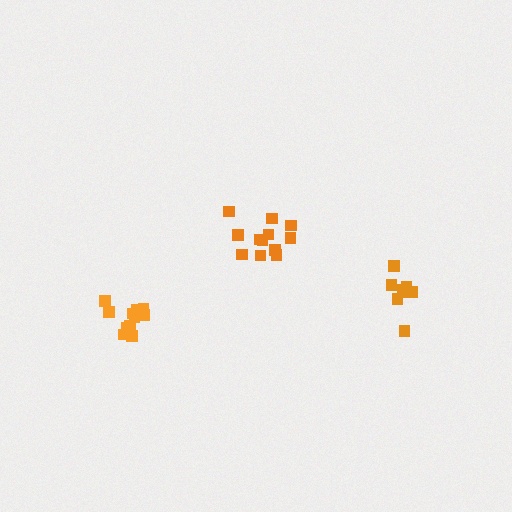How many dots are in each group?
Group 1: 8 dots, Group 2: 11 dots, Group 3: 12 dots (31 total).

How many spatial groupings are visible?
There are 3 spatial groupings.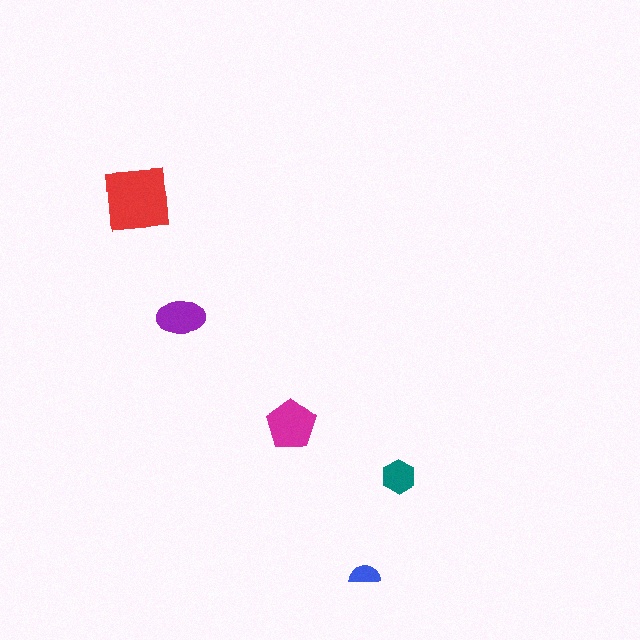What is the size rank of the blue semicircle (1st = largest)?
5th.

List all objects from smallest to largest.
The blue semicircle, the teal hexagon, the purple ellipse, the magenta pentagon, the red square.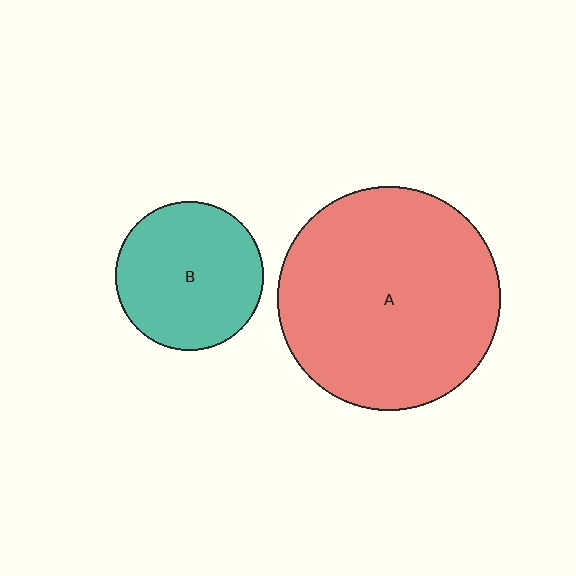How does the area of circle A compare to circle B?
Approximately 2.3 times.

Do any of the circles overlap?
No, none of the circles overlap.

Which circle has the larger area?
Circle A (red).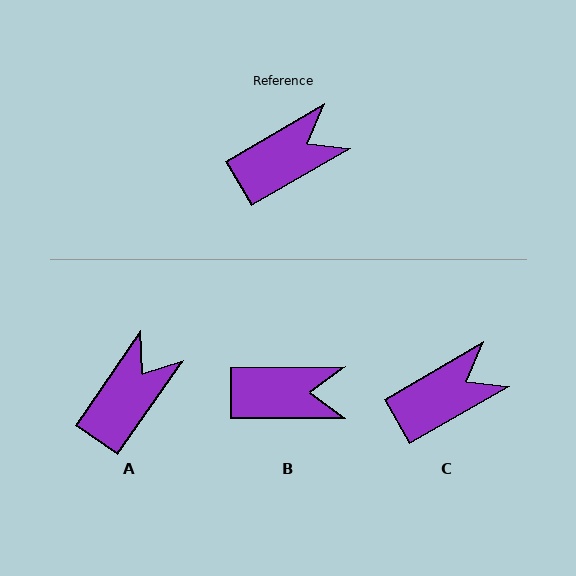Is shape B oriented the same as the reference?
No, it is off by about 30 degrees.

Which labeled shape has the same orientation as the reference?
C.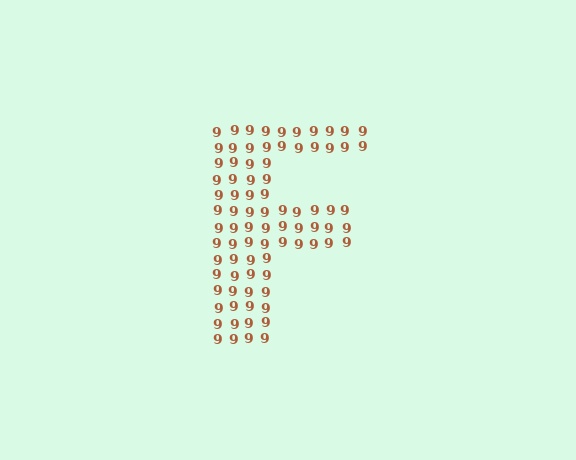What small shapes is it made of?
It is made of small digit 9's.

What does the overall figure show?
The overall figure shows the letter F.